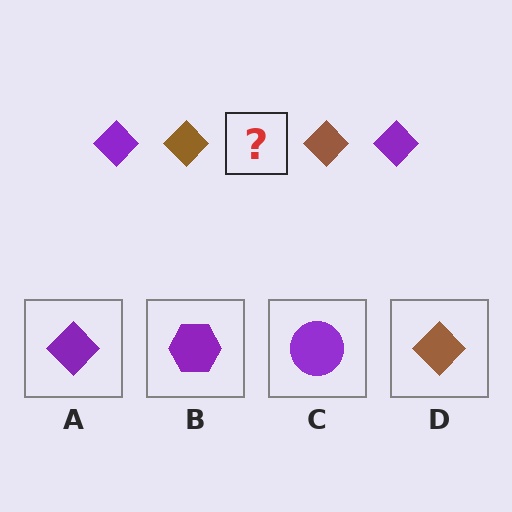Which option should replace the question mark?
Option A.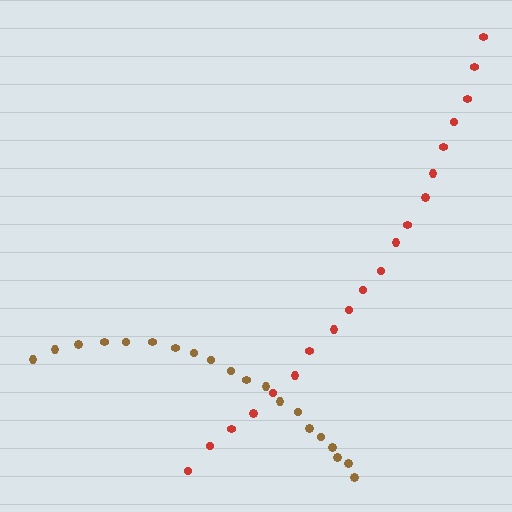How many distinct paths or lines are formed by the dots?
There are 2 distinct paths.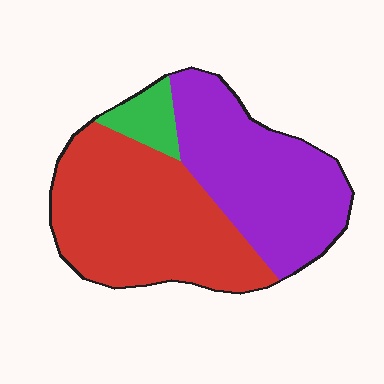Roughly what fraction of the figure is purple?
Purple covers around 40% of the figure.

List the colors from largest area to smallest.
From largest to smallest: red, purple, green.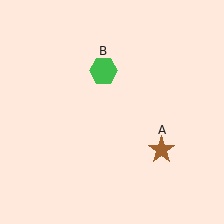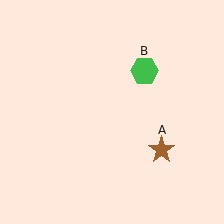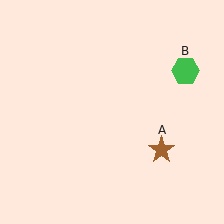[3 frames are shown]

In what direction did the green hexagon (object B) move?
The green hexagon (object B) moved right.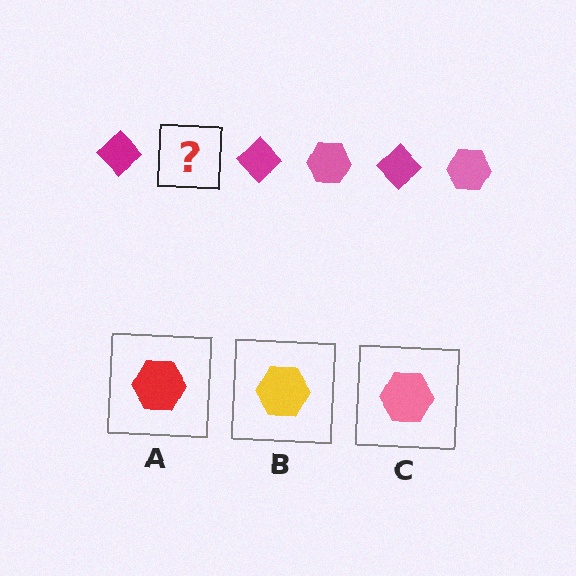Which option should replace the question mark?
Option C.